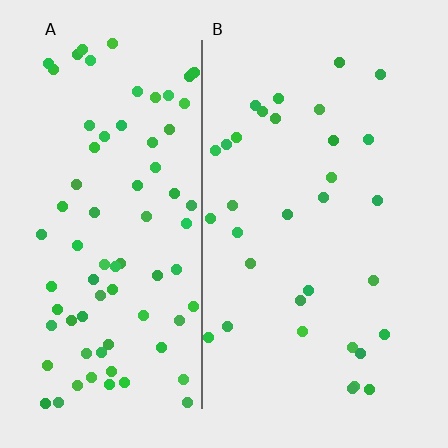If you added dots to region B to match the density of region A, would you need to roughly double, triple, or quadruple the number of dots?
Approximately double.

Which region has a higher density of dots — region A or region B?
A (the left).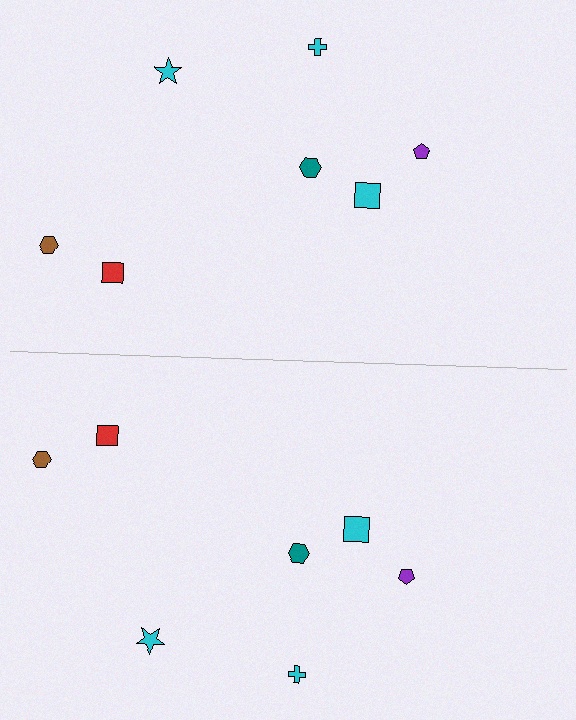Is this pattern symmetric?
Yes, this pattern has bilateral (reflection) symmetry.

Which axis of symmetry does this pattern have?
The pattern has a horizontal axis of symmetry running through the center of the image.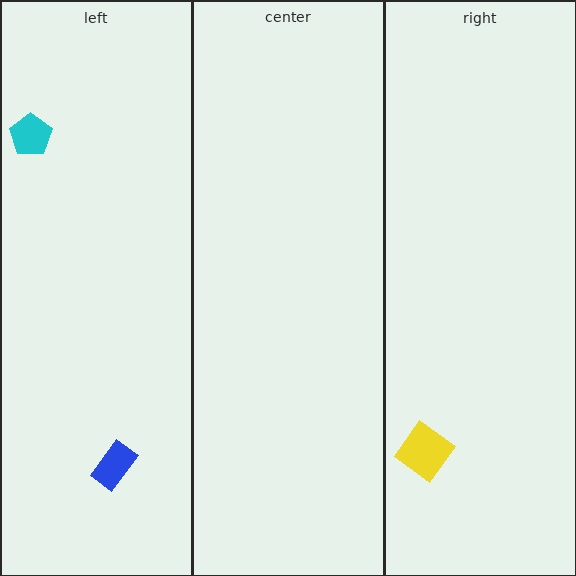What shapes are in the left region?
The blue rectangle, the cyan pentagon.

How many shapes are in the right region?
1.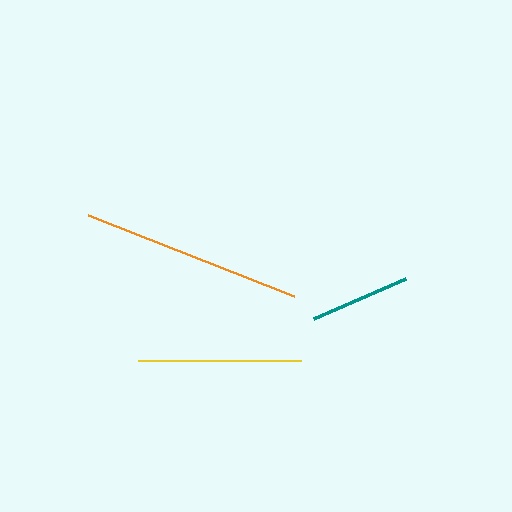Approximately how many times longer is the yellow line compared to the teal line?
The yellow line is approximately 1.6 times the length of the teal line.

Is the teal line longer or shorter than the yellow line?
The yellow line is longer than the teal line.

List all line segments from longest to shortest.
From longest to shortest: orange, yellow, teal.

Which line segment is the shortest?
The teal line is the shortest at approximately 100 pixels.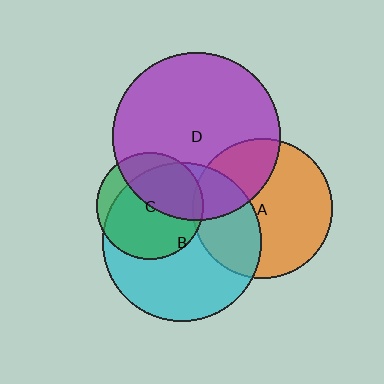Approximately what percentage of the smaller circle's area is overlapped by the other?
Approximately 80%.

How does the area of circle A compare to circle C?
Approximately 1.7 times.